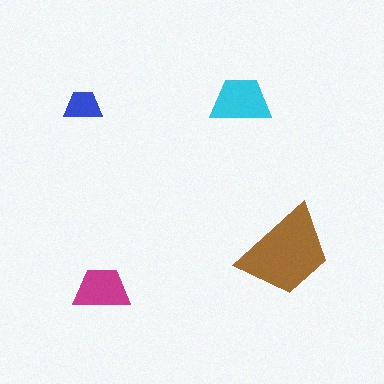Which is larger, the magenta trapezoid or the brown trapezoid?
The brown one.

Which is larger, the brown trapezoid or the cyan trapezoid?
The brown one.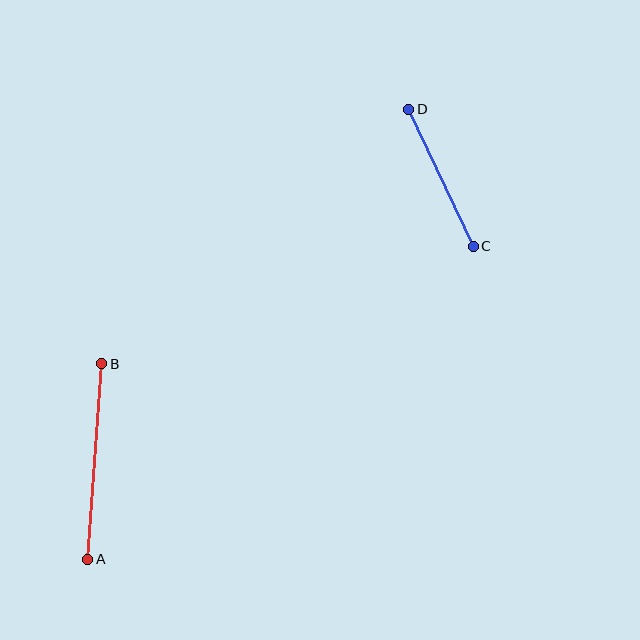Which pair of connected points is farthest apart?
Points A and B are farthest apart.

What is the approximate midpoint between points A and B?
The midpoint is at approximately (95, 461) pixels.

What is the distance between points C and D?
The distance is approximately 151 pixels.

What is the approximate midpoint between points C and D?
The midpoint is at approximately (441, 178) pixels.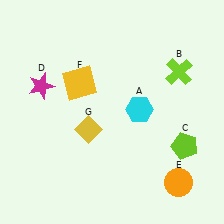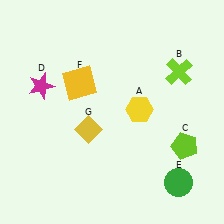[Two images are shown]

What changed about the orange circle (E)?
In Image 1, E is orange. In Image 2, it changed to green.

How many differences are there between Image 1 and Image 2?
There are 2 differences between the two images.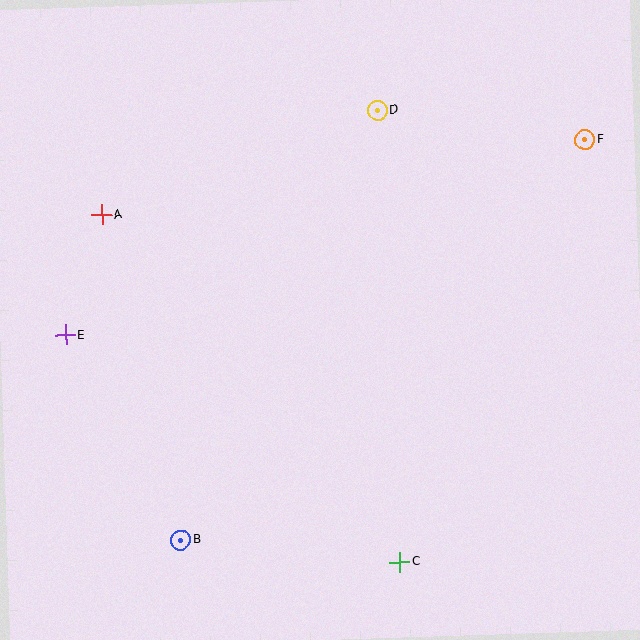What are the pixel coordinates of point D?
Point D is at (378, 111).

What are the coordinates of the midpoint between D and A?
The midpoint between D and A is at (240, 163).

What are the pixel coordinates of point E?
Point E is at (66, 335).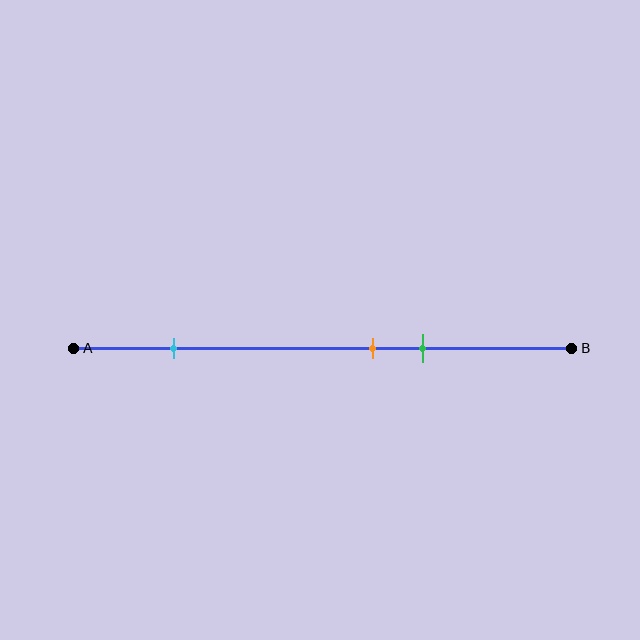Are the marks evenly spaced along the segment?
No, the marks are not evenly spaced.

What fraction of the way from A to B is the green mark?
The green mark is approximately 70% (0.7) of the way from A to B.